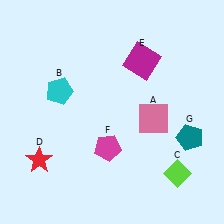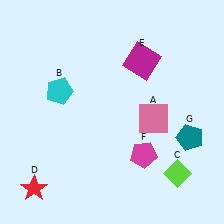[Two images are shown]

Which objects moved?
The objects that moved are: the red star (D), the magenta pentagon (F).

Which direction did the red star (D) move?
The red star (D) moved down.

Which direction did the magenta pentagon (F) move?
The magenta pentagon (F) moved right.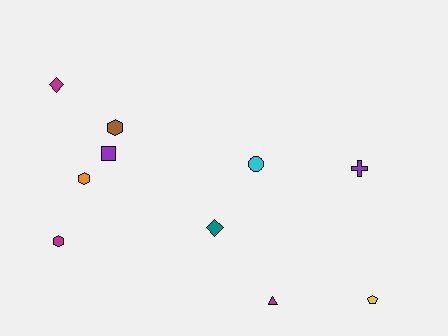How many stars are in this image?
There are no stars.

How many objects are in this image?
There are 10 objects.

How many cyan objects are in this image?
There is 1 cyan object.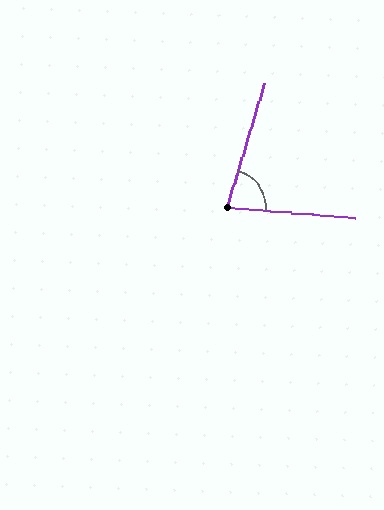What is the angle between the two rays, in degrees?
Approximately 78 degrees.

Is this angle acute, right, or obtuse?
It is acute.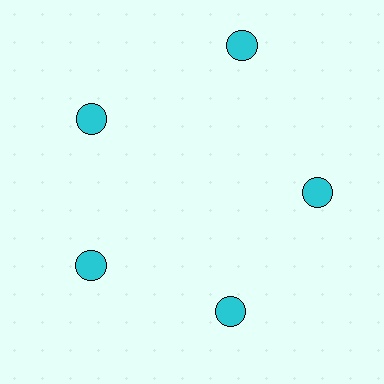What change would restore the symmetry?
The symmetry would be restored by moving it inward, back onto the ring so that all 5 circles sit at equal angles and equal distance from the center.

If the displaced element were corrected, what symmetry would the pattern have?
It would have 5-fold rotational symmetry — the pattern would map onto itself every 72 degrees.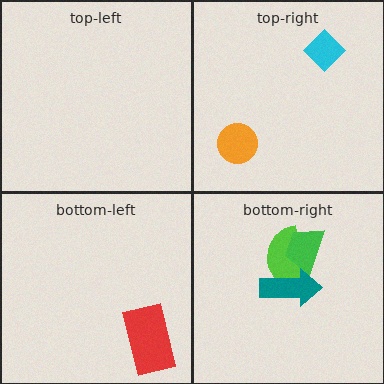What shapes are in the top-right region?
The cyan diamond, the orange circle.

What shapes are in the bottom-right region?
The lime semicircle, the green trapezoid, the teal arrow.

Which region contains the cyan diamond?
The top-right region.